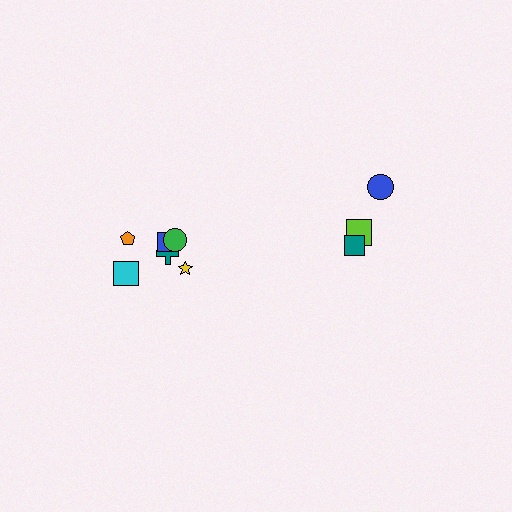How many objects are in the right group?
There are 3 objects.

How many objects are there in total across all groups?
There are 9 objects.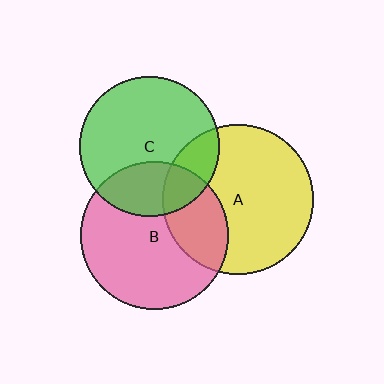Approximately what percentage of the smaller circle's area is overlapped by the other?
Approximately 20%.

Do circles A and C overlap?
Yes.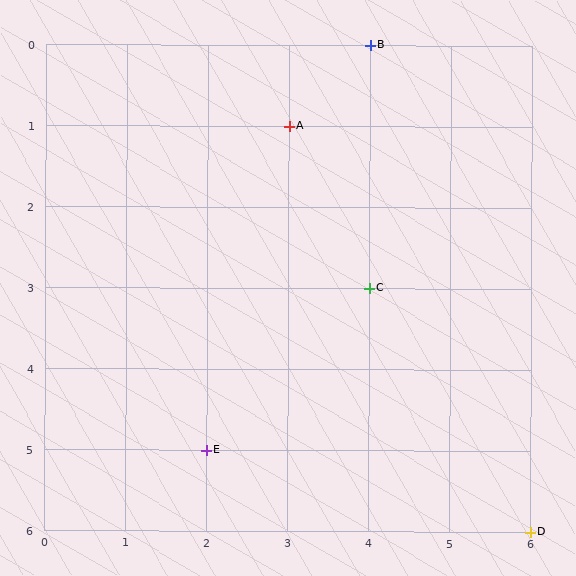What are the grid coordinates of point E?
Point E is at grid coordinates (2, 5).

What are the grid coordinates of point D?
Point D is at grid coordinates (6, 6).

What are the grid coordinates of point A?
Point A is at grid coordinates (3, 1).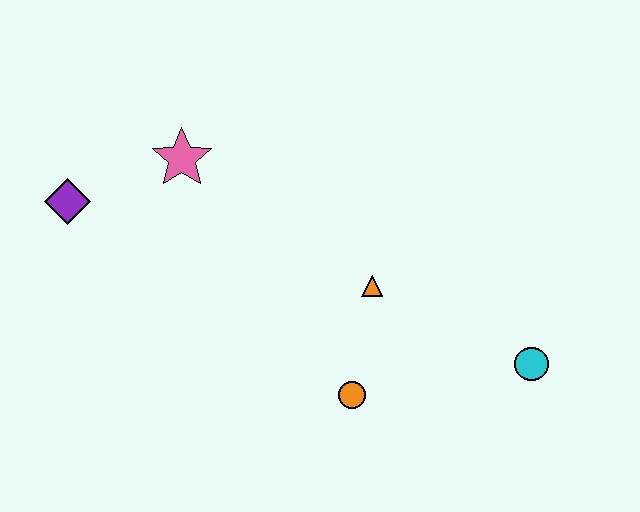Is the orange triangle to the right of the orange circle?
Yes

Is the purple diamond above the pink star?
No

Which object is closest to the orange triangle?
The orange circle is closest to the orange triangle.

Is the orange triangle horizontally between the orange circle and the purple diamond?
No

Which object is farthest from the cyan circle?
The purple diamond is farthest from the cyan circle.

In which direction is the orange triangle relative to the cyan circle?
The orange triangle is to the left of the cyan circle.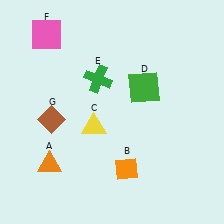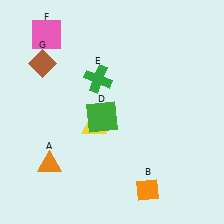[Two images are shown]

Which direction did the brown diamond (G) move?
The brown diamond (G) moved up.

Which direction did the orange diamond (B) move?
The orange diamond (B) moved right.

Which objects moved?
The objects that moved are: the orange diamond (B), the green square (D), the brown diamond (G).